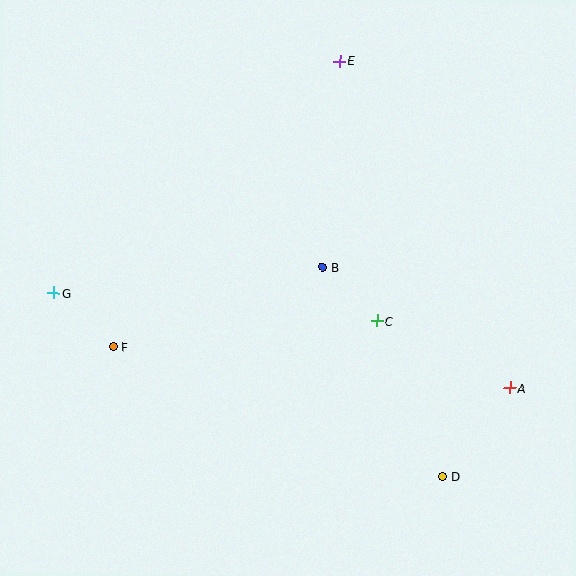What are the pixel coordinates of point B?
Point B is at (323, 267).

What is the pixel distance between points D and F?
The distance between D and F is 354 pixels.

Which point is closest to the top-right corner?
Point E is closest to the top-right corner.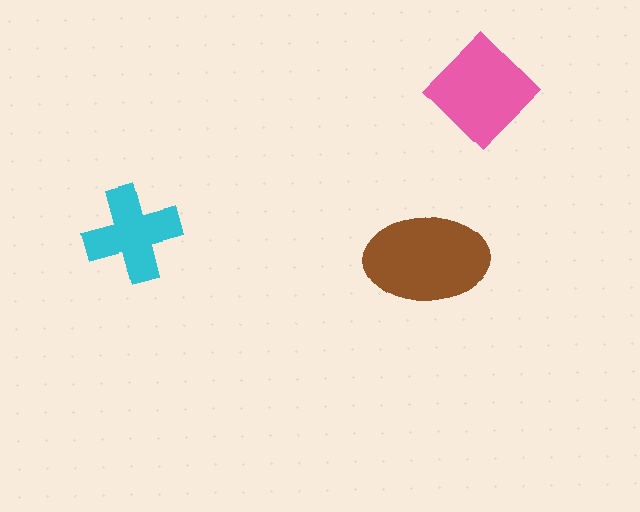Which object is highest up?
The pink diamond is topmost.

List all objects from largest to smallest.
The brown ellipse, the pink diamond, the cyan cross.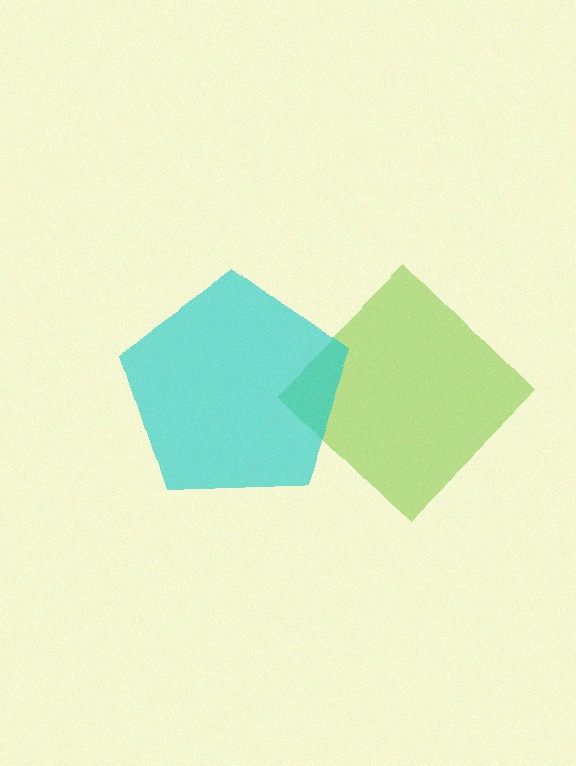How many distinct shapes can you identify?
There are 2 distinct shapes: a lime diamond, a cyan pentagon.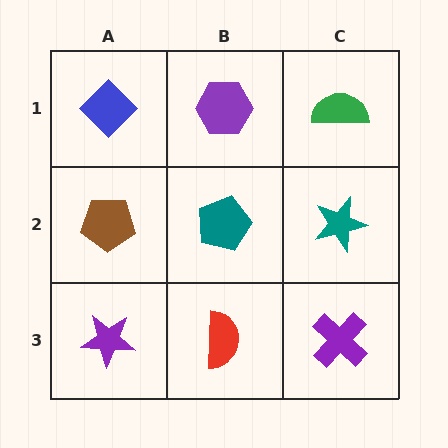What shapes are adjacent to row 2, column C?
A green semicircle (row 1, column C), a purple cross (row 3, column C), a teal pentagon (row 2, column B).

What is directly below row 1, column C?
A teal star.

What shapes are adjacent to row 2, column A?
A blue diamond (row 1, column A), a purple star (row 3, column A), a teal pentagon (row 2, column B).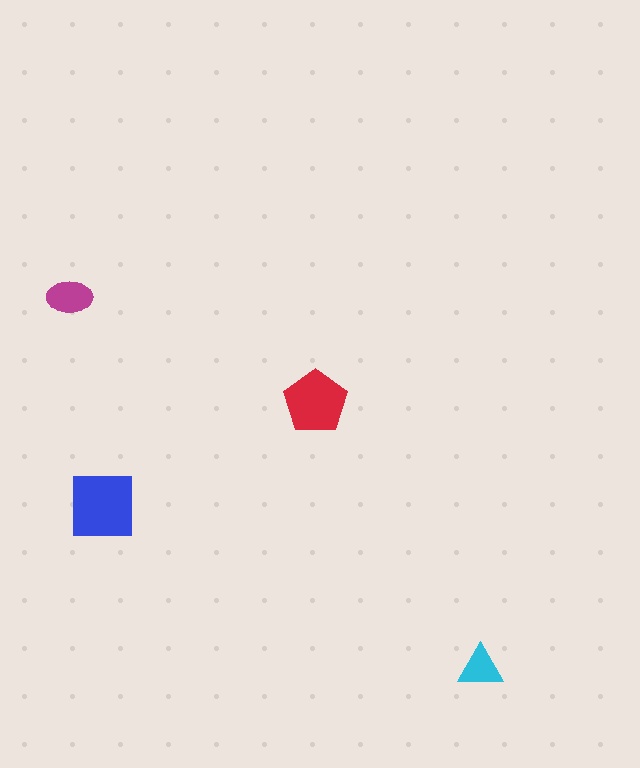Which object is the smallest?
The cyan triangle.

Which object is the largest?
The blue square.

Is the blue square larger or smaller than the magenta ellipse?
Larger.